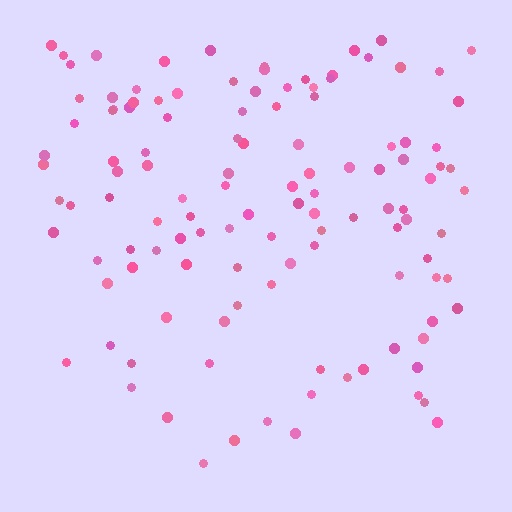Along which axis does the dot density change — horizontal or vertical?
Vertical.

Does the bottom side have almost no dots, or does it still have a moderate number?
Still a moderate number, just noticeably fewer than the top.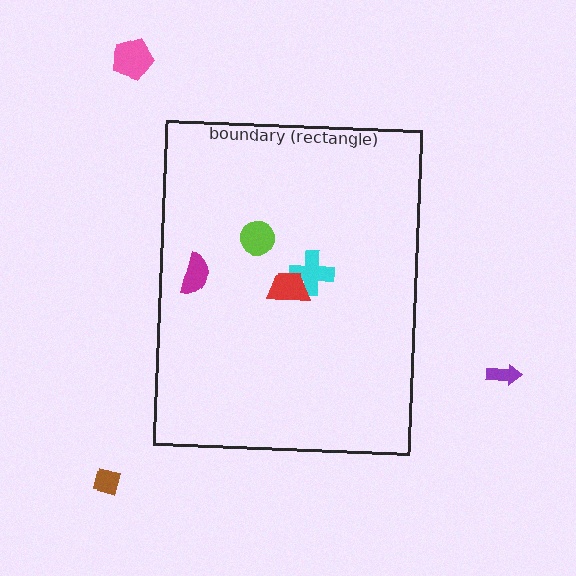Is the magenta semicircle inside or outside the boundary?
Inside.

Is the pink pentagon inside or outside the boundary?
Outside.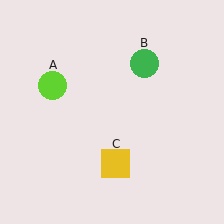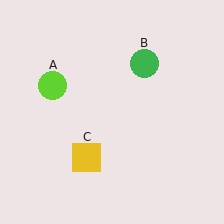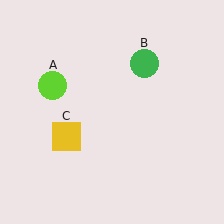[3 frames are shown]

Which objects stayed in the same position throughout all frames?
Lime circle (object A) and green circle (object B) remained stationary.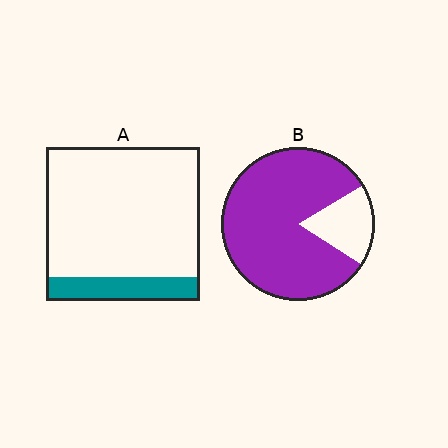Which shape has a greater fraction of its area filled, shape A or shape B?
Shape B.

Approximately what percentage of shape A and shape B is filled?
A is approximately 15% and B is approximately 80%.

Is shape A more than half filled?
No.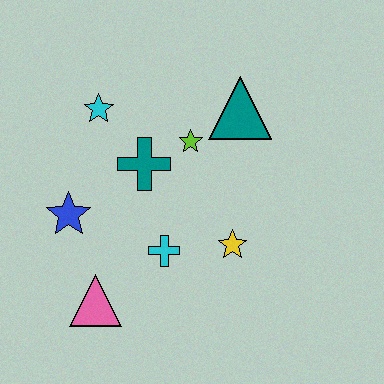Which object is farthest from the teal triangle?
The pink triangle is farthest from the teal triangle.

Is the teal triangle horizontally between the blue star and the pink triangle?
No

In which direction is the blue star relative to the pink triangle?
The blue star is above the pink triangle.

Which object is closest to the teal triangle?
The lime star is closest to the teal triangle.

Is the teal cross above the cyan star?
No